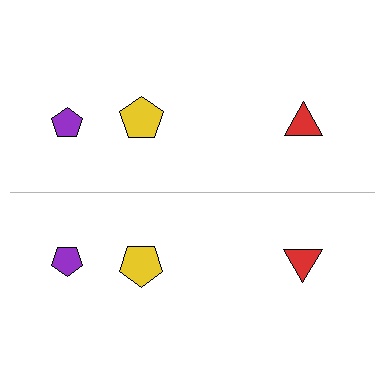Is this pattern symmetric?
Yes, this pattern has bilateral (reflection) symmetry.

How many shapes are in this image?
There are 6 shapes in this image.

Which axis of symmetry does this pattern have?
The pattern has a horizontal axis of symmetry running through the center of the image.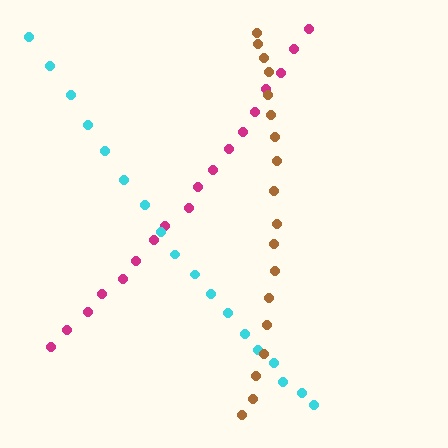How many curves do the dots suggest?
There are 3 distinct paths.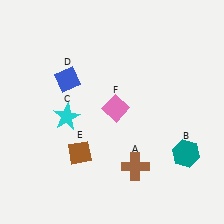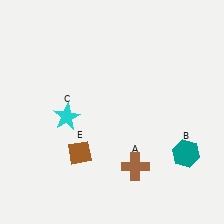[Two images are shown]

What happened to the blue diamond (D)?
The blue diamond (D) was removed in Image 2. It was in the top-left area of Image 1.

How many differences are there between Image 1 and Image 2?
There are 2 differences between the two images.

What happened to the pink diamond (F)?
The pink diamond (F) was removed in Image 2. It was in the top-right area of Image 1.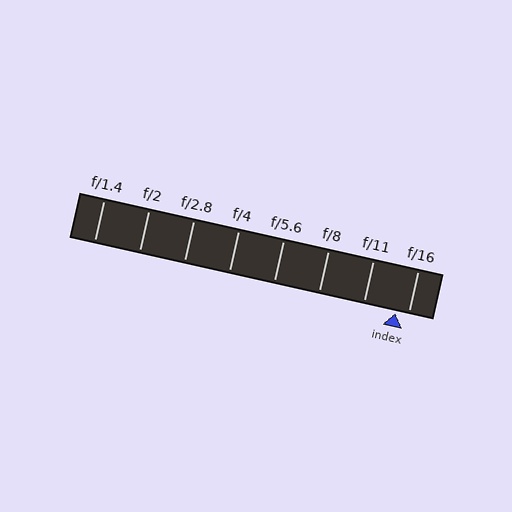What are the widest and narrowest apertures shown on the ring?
The widest aperture shown is f/1.4 and the narrowest is f/16.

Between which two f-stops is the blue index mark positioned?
The index mark is between f/11 and f/16.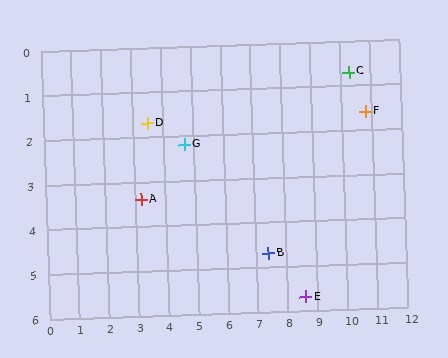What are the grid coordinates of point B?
Point B is at approximately (7.4, 4.7).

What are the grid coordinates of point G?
Point G is at approximately (4.7, 2.2).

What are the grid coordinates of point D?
Point D is at approximately (3.5, 1.7).